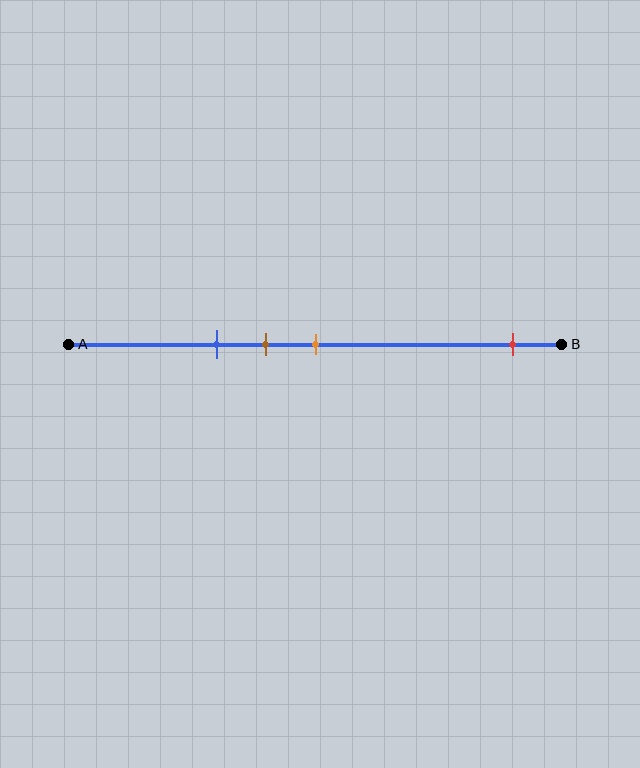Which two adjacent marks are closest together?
The brown and orange marks are the closest adjacent pair.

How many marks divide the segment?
There are 4 marks dividing the segment.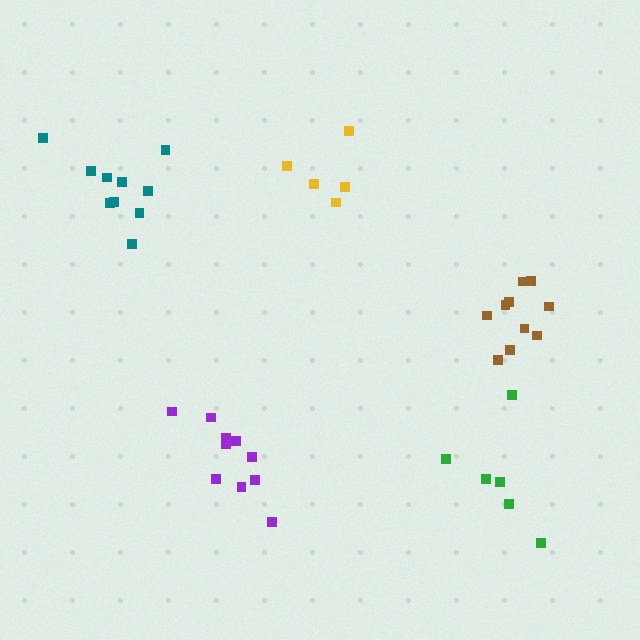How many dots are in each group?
Group 1: 10 dots, Group 2: 5 dots, Group 3: 6 dots, Group 4: 10 dots, Group 5: 10 dots (41 total).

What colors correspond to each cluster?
The clusters are colored: purple, yellow, green, teal, brown.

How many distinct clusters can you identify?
There are 5 distinct clusters.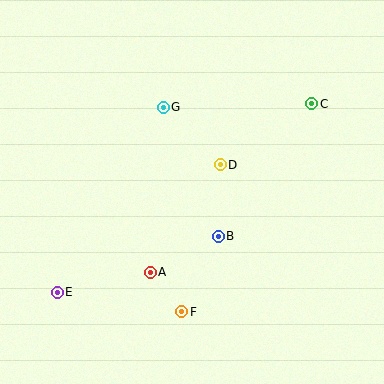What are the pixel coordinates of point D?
Point D is at (220, 165).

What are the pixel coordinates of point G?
Point G is at (163, 108).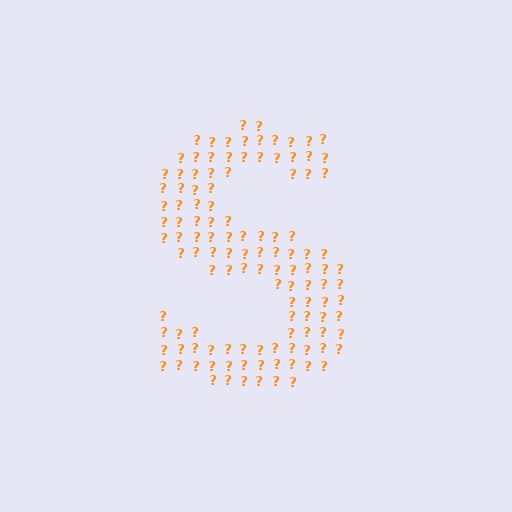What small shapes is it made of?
It is made of small question marks.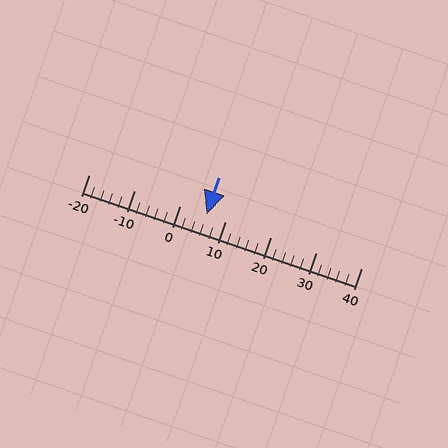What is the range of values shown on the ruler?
The ruler shows values from -20 to 40.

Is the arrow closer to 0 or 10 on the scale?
The arrow is closer to 10.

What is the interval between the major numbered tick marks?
The major tick marks are spaced 10 units apart.